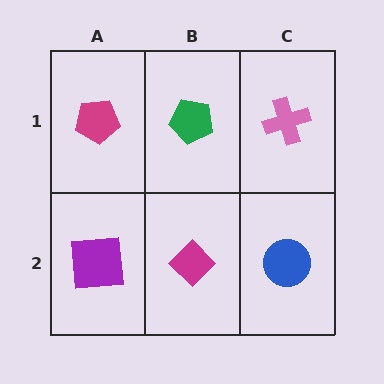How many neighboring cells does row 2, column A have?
2.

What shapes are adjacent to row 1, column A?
A purple square (row 2, column A), a green pentagon (row 1, column B).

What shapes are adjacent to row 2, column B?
A green pentagon (row 1, column B), a purple square (row 2, column A), a blue circle (row 2, column C).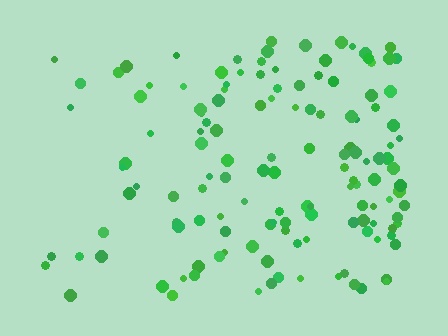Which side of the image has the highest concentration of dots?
The right.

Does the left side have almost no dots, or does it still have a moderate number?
Still a moderate number, just noticeably fewer than the right.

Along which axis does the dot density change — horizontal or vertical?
Horizontal.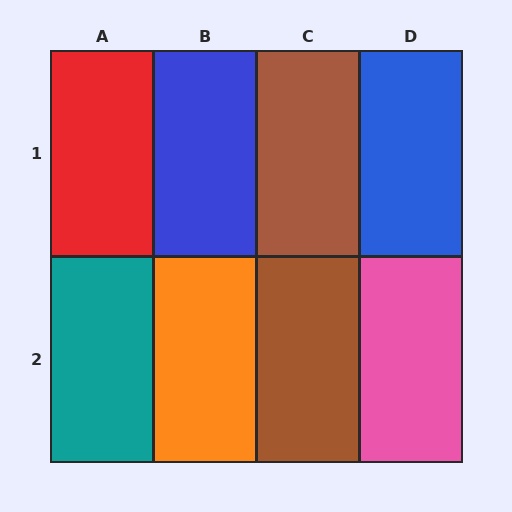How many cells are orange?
1 cell is orange.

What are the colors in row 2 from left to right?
Teal, orange, brown, pink.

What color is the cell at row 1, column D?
Blue.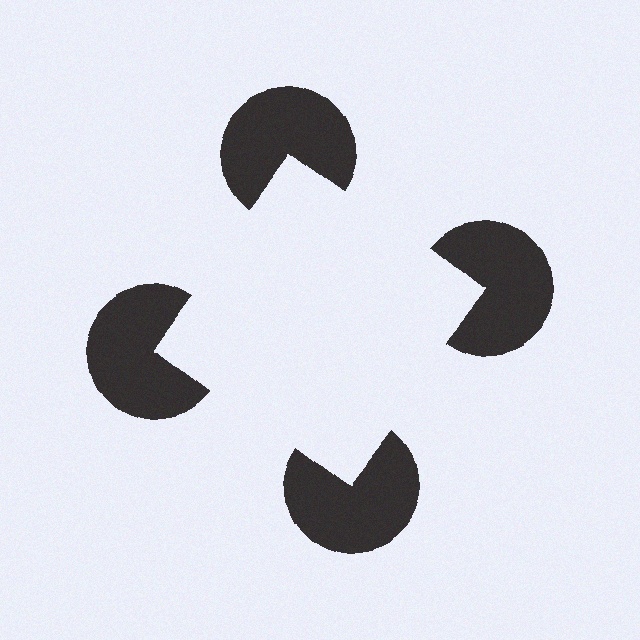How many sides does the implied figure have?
4 sides.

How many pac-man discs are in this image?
There are 4 — one at each vertex of the illusory square.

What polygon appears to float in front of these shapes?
An illusory square — its edges are inferred from the aligned wedge cuts in the pac-man discs, not physically drawn.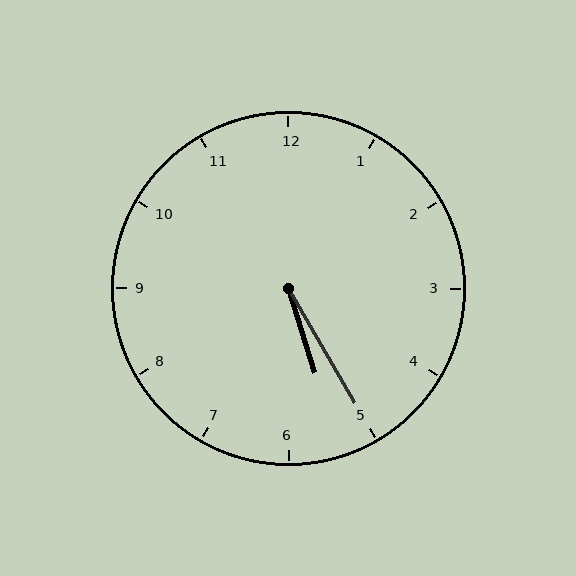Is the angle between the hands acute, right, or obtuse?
It is acute.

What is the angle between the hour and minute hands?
Approximately 12 degrees.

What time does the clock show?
5:25.